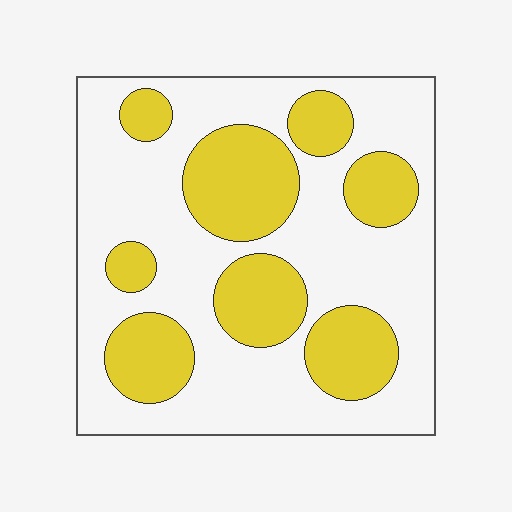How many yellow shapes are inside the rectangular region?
8.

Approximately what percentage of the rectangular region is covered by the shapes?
Approximately 35%.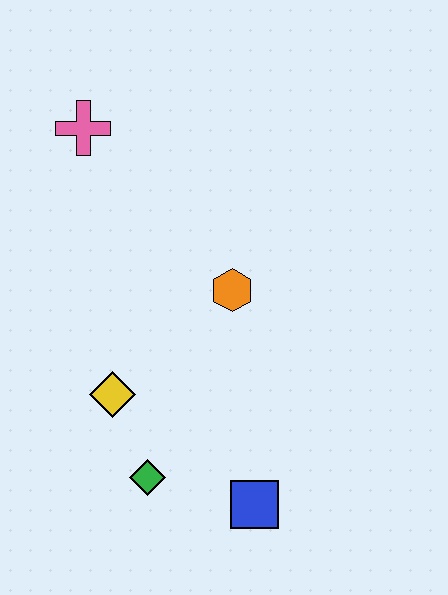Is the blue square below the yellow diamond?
Yes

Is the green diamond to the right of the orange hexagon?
No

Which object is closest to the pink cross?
The orange hexagon is closest to the pink cross.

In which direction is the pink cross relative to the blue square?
The pink cross is above the blue square.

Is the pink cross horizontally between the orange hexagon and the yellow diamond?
No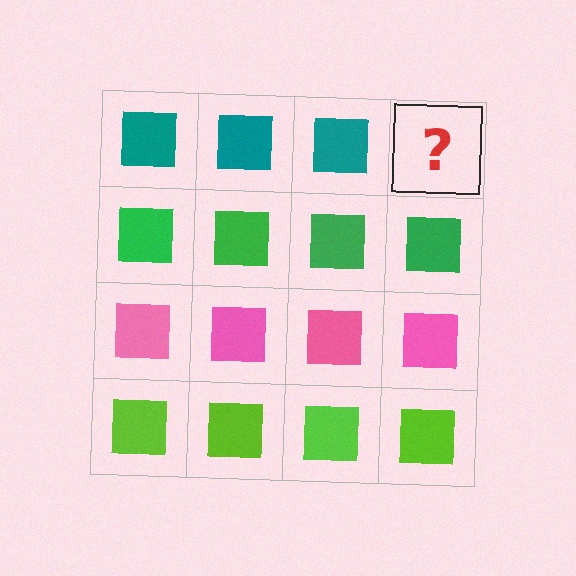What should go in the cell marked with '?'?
The missing cell should contain a teal square.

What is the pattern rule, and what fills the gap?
The rule is that each row has a consistent color. The gap should be filled with a teal square.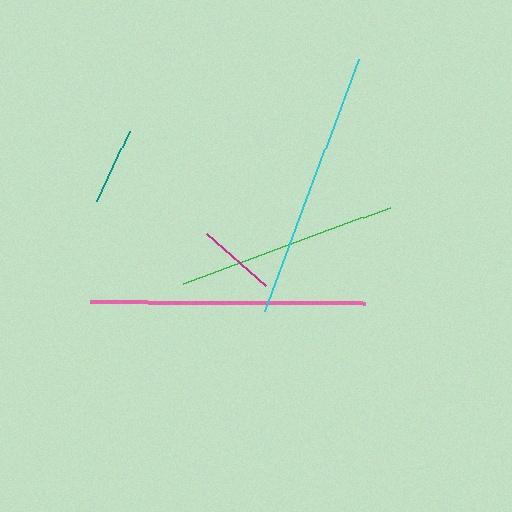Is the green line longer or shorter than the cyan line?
The cyan line is longer than the green line.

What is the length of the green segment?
The green segment is approximately 221 pixels long.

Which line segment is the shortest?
The teal line is the shortest at approximately 77 pixels.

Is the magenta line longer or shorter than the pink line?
The pink line is longer than the magenta line.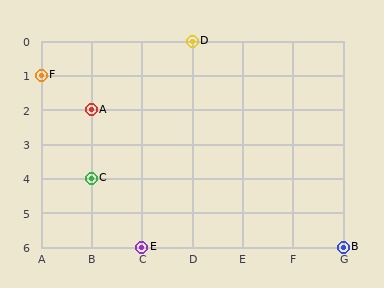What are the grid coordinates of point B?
Point B is at grid coordinates (G, 6).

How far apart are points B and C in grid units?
Points B and C are 5 columns and 2 rows apart (about 5.4 grid units diagonally).